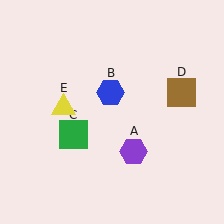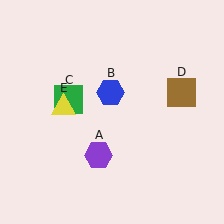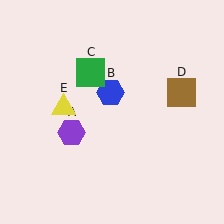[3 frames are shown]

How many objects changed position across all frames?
2 objects changed position: purple hexagon (object A), green square (object C).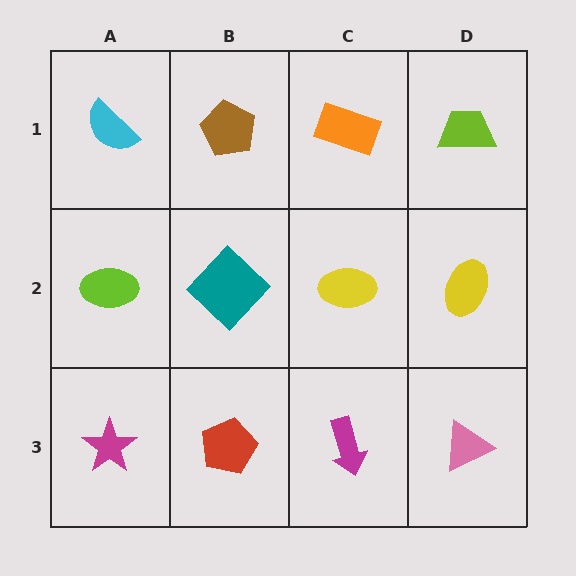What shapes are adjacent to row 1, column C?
A yellow ellipse (row 2, column C), a brown pentagon (row 1, column B), a lime trapezoid (row 1, column D).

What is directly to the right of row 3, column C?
A pink triangle.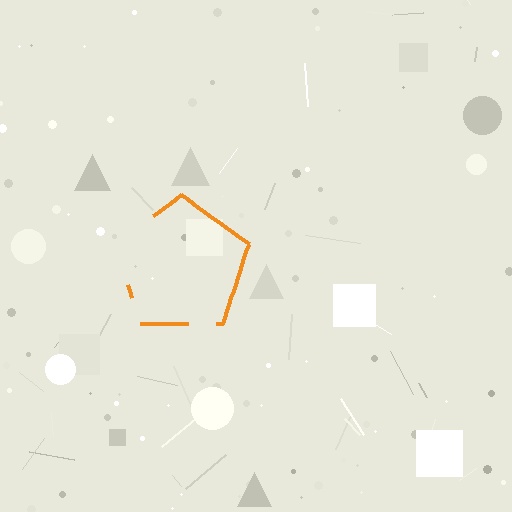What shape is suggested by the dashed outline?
The dashed outline suggests a pentagon.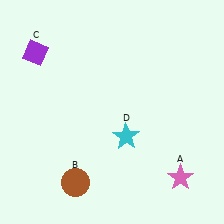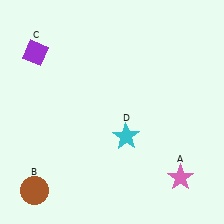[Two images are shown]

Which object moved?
The brown circle (B) moved left.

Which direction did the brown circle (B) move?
The brown circle (B) moved left.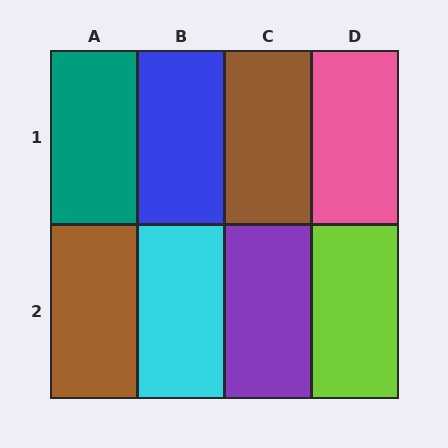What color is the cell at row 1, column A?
Teal.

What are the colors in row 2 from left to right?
Brown, cyan, purple, lime.